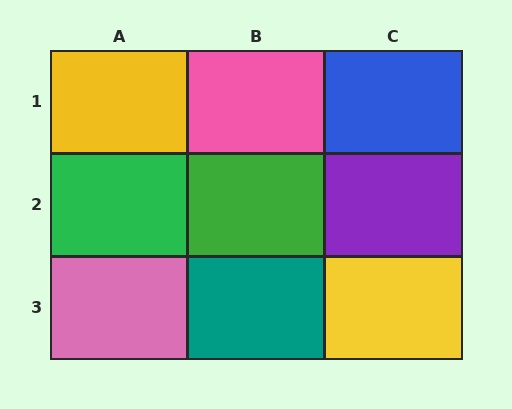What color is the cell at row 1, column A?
Yellow.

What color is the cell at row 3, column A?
Pink.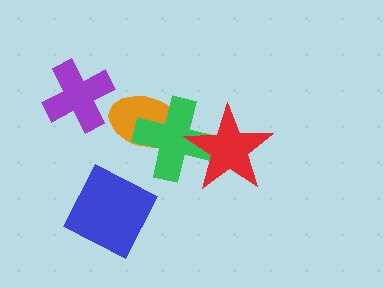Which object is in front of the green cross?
The red star is in front of the green cross.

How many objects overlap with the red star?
1 object overlaps with the red star.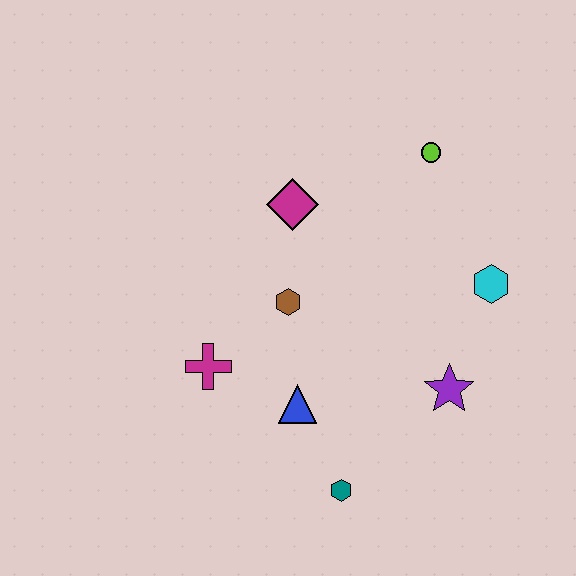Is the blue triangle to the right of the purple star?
No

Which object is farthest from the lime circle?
The teal hexagon is farthest from the lime circle.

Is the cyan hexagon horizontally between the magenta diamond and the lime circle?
No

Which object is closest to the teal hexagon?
The blue triangle is closest to the teal hexagon.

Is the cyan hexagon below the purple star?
No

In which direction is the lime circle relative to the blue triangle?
The lime circle is above the blue triangle.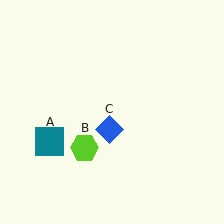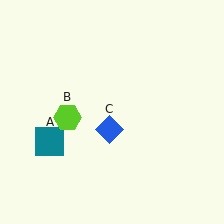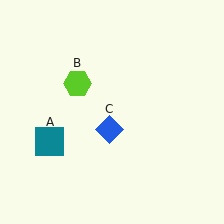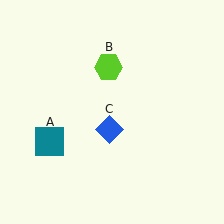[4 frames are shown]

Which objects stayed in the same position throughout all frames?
Teal square (object A) and blue diamond (object C) remained stationary.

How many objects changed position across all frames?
1 object changed position: lime hexagon (object B).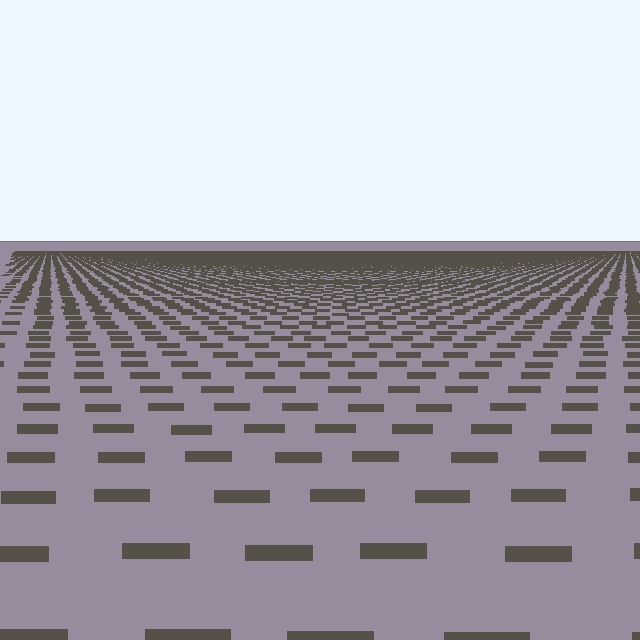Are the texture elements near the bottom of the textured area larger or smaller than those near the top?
Larger. Near the bottom, elements are closer to the viewer and appear at a bigger on-screen size.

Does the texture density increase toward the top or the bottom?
Density increases toward the top.